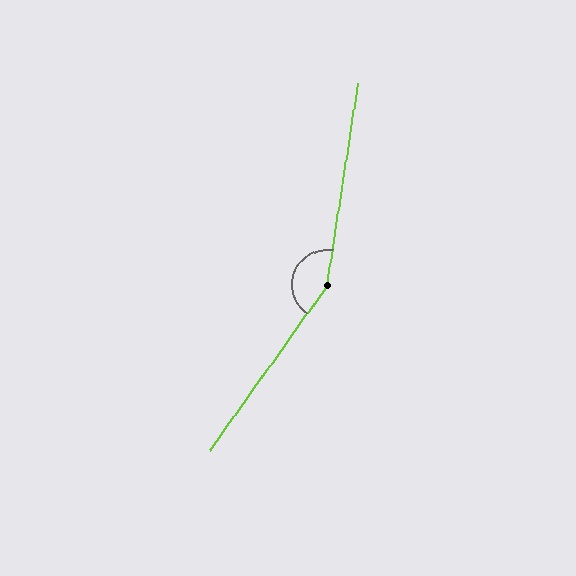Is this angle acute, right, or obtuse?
It is obtuse.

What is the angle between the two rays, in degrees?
Approximately 153 degrees.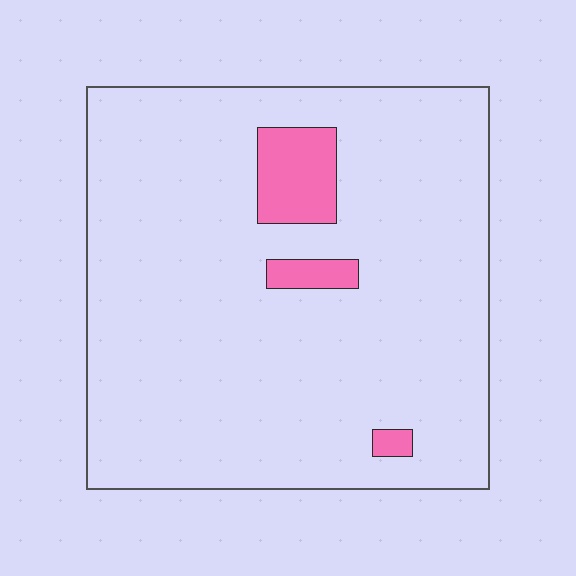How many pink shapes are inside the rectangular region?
3.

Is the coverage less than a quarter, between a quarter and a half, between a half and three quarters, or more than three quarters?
Less than a quarter.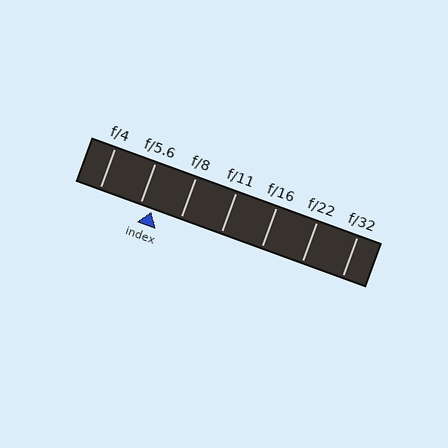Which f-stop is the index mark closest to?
The index mark is closest to f/5.6.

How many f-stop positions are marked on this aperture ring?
There are 7 f-stop positions marked.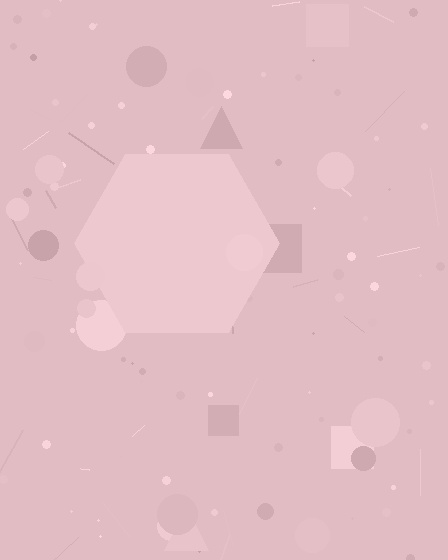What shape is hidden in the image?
A hexagon is hidden in the image.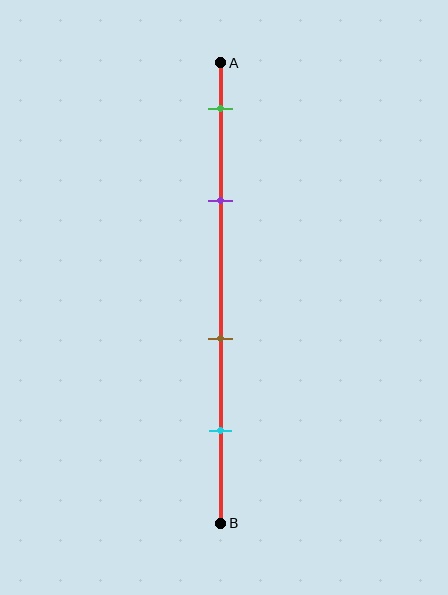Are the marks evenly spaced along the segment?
No, the marks are not evenly spaced.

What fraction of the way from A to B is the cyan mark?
The cyan mark is approximately 80% (0.8) of the way from A to B.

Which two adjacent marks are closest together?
The green and purple marks are the closest adjacent pair.